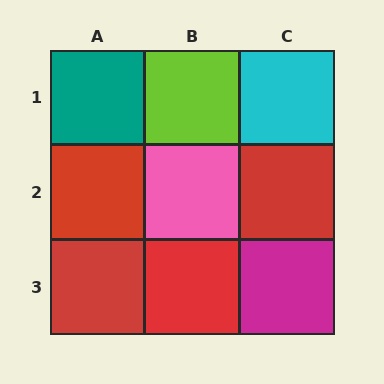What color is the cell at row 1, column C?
Cyan.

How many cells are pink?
1 cell is pink.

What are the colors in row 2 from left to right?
Red, pink, red.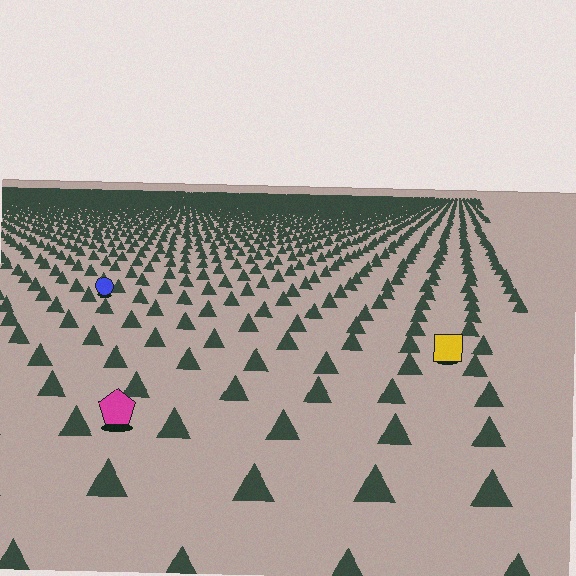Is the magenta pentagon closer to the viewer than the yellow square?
Yes. The magenta pentagon is closer — you can tell from the texture gradient: the ground texture is coarser near it.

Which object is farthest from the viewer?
The blue circle is farthest from the viewer. It appears smaller and the ground texture around it is denser.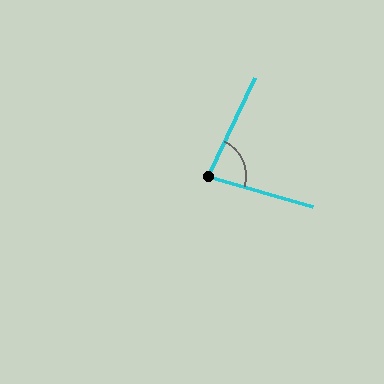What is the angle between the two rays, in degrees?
Approximately 81 degrees.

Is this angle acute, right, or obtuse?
It is acute.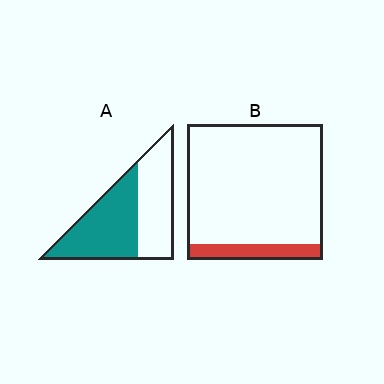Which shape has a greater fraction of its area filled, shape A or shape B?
Shape A.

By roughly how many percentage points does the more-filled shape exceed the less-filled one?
By roughly 40 percentage points (A over B).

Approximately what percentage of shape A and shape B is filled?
A is approximately 55% and B is approximately 10%.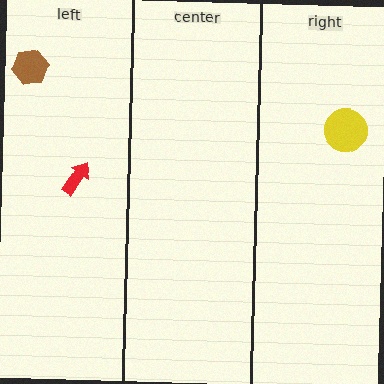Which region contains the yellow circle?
The right region.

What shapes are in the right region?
The yellow circle.